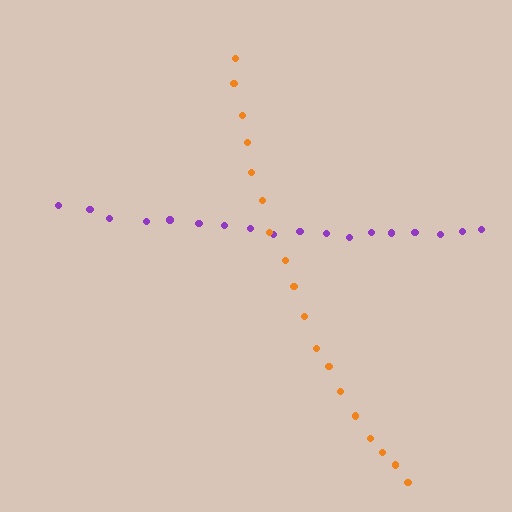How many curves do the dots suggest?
There are 2 distinct paths.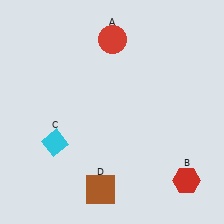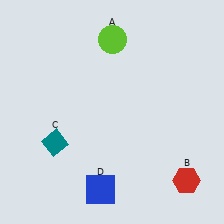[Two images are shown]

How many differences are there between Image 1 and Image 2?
There are 3 differences between the two images.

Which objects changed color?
A changed from red to lime. C changed from cyan to teal. D changed from brown to blue.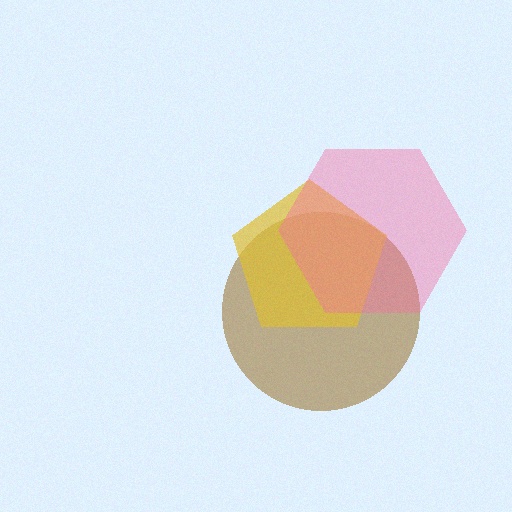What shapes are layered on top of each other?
The layered shapes are: a brown circle, a yellow pentagon, a pink hexagon.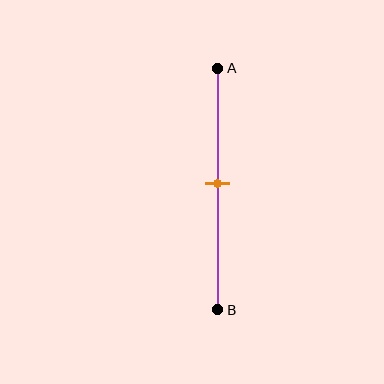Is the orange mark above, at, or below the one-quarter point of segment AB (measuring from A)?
The orange mark is below the one-quarter point of segment AB.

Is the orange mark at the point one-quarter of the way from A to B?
No, the mark is at about 50% from A, not at the 25% one-quarter point.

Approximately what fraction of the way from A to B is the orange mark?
The orange mark is approximately 50% of the way from A to B.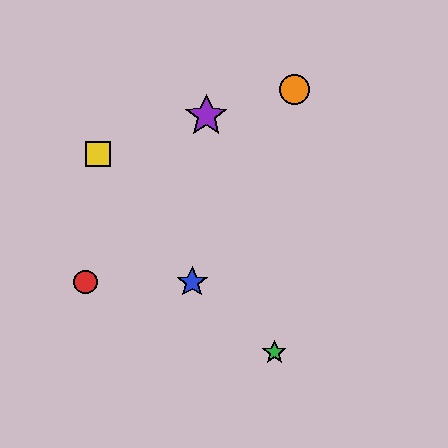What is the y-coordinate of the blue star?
The blue star is at y≈282.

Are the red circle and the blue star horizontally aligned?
Yes, both are at y≈282.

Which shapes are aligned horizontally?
The red circle, the blue star are aligned horizontally.